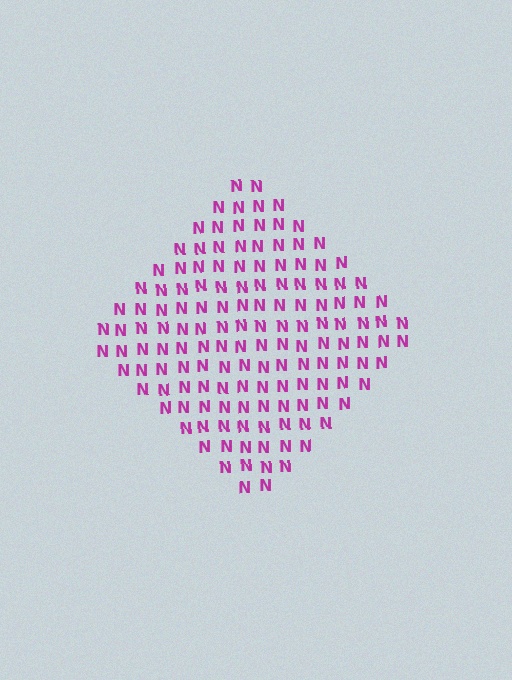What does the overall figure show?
The overall figure shows a diamond.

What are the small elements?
The small elements are letter N's.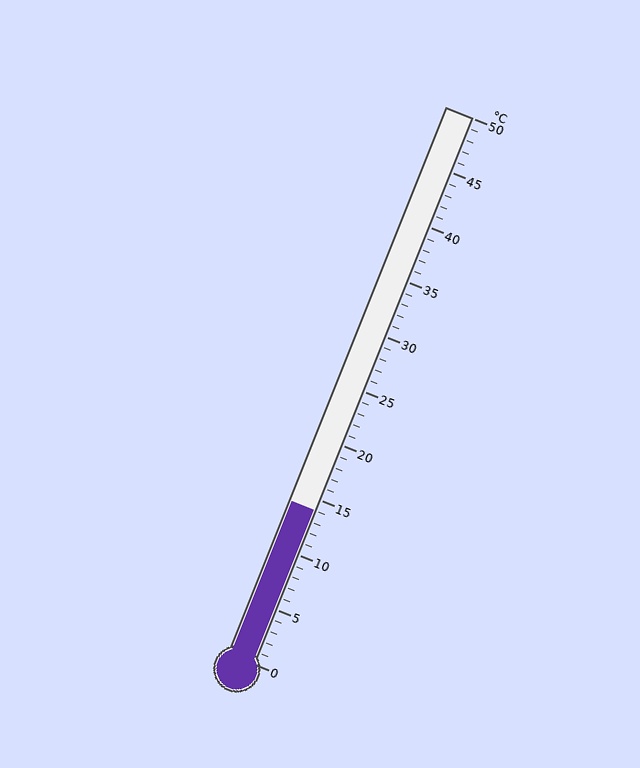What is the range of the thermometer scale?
The thermometer scale ranges from 0°C to 50°C.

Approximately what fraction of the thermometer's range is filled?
The thermometer is filled to approximately 30% of its range.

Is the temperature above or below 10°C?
The temperature is above 10°C.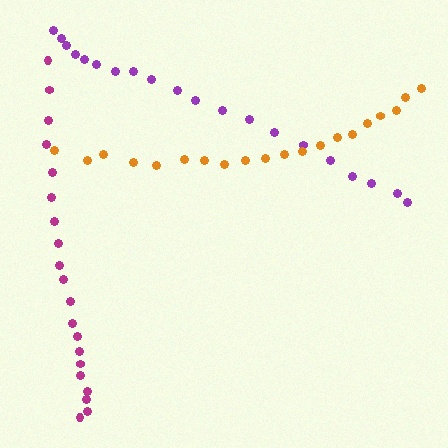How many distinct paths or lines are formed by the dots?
There are 3 distinct paths.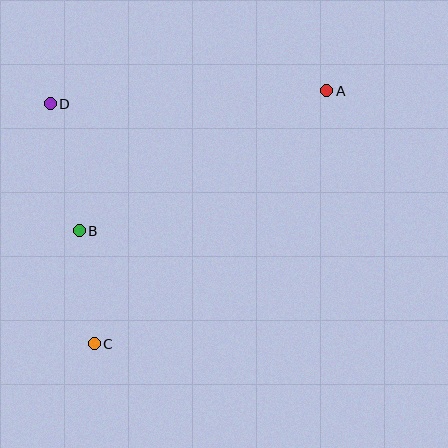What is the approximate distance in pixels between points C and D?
The distance between C and D is approximately 244 pixels.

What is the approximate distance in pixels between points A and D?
The distance between A and D is approximately 277 pixels.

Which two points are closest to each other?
Points B and C are closest to each other.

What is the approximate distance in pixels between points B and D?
The distance between B and D is approximately 130 pixels.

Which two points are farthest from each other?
Points A and C are farthest from each other.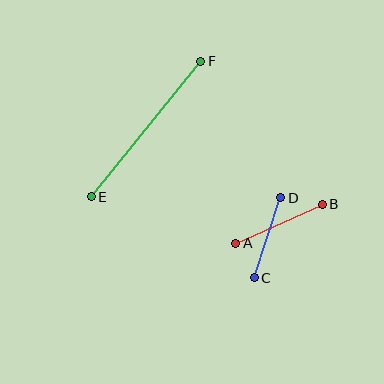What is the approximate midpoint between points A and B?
The midpoint is at approximately (279, 224) pixels.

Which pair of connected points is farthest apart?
Points E and F are farthest apart.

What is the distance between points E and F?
The distance is approximately 174 pixels.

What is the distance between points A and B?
The distance is approximately 95 pixels.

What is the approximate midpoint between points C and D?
The midpoint is at approximately (268, 238) pixels.